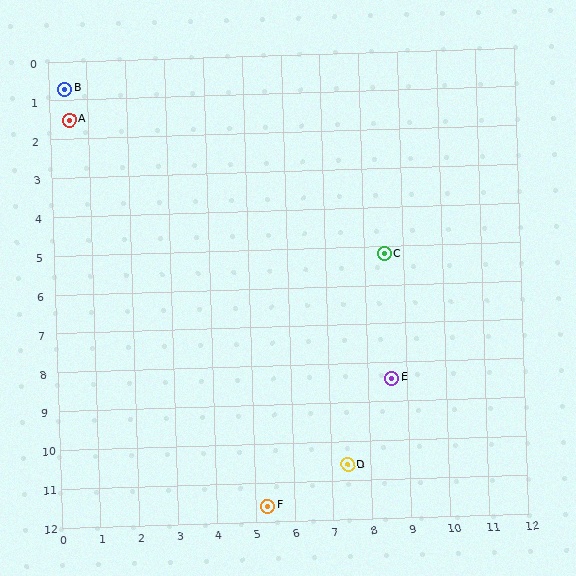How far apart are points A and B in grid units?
Points A and B are about 0.8 grid units apart.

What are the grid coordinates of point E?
Point E is at approximately (8.6, 8.4).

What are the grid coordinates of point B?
Point B is at approximately (0.4, 0.7).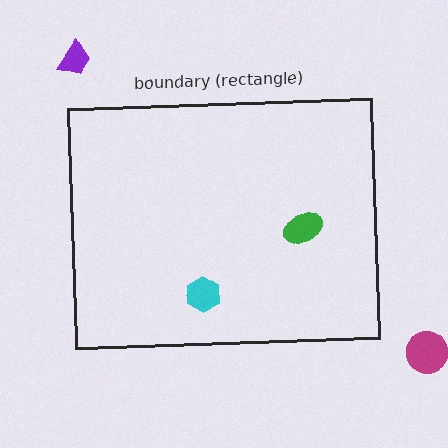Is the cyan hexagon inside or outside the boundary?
Inside.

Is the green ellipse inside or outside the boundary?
Inside.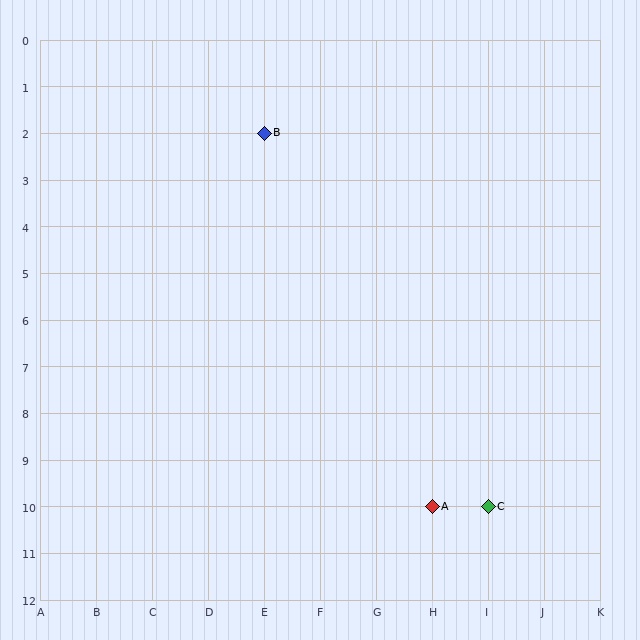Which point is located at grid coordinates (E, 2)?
Point B is at (E, 2).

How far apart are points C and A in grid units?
Points C and A are 1 column apart.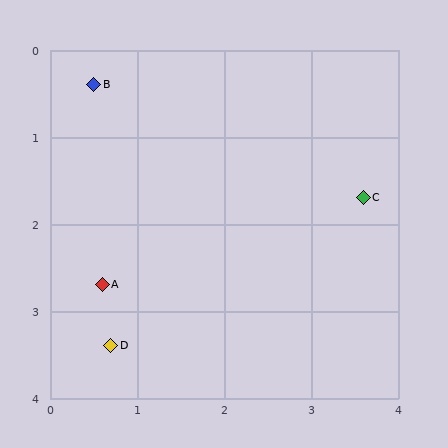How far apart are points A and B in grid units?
Points A and B are about 2.3 grid units apart.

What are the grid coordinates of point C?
Point C is at approximately (3.6, 1.7).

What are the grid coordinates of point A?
Point A is at approximately (0.6, 2.7).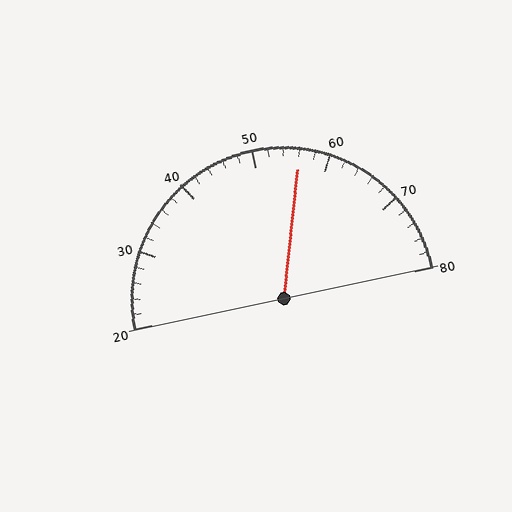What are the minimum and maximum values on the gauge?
The gauge ranges from 20 to 80.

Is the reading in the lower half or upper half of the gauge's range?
The reading is in the upper half of the range (20 to 80).